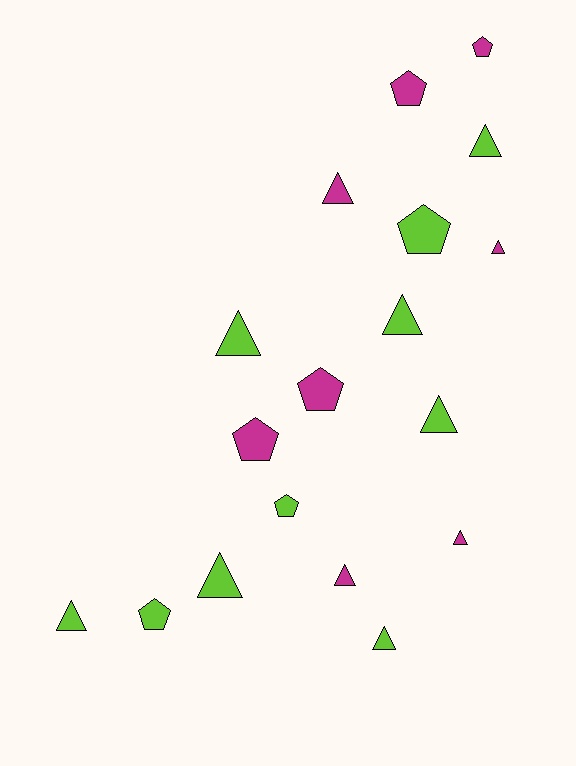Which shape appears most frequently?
Triangle, with 11 objects.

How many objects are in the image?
There are 18 objects.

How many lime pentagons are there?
There are 3 lime pentagons.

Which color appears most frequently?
Lime, with 10 objects.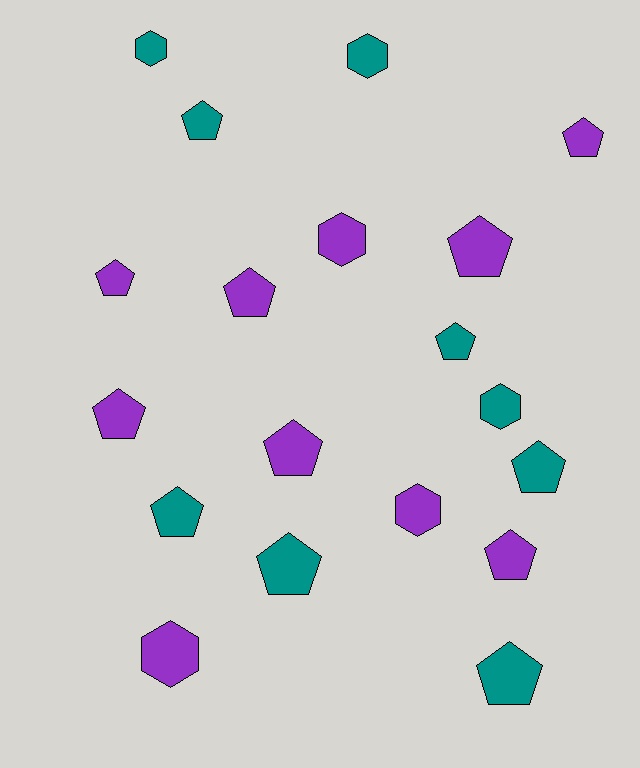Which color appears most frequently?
Purple, with 10 objects.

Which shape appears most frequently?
Pentagon, with 13 objects.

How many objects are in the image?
There are 19 objects.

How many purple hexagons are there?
There are 3 purple hexagons.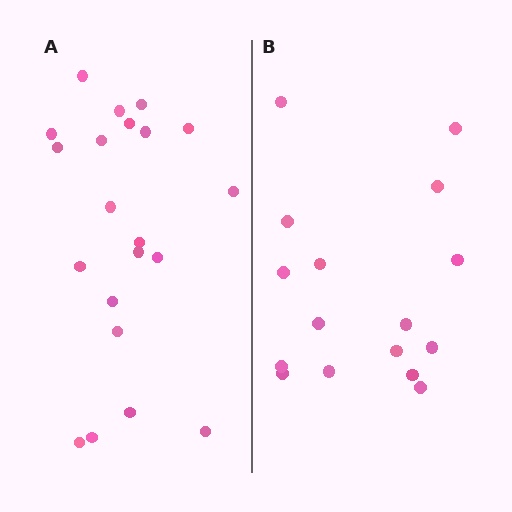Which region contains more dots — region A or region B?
Region A (the left region) has more dots.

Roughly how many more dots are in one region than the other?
Region A has about 5 more dots than region B.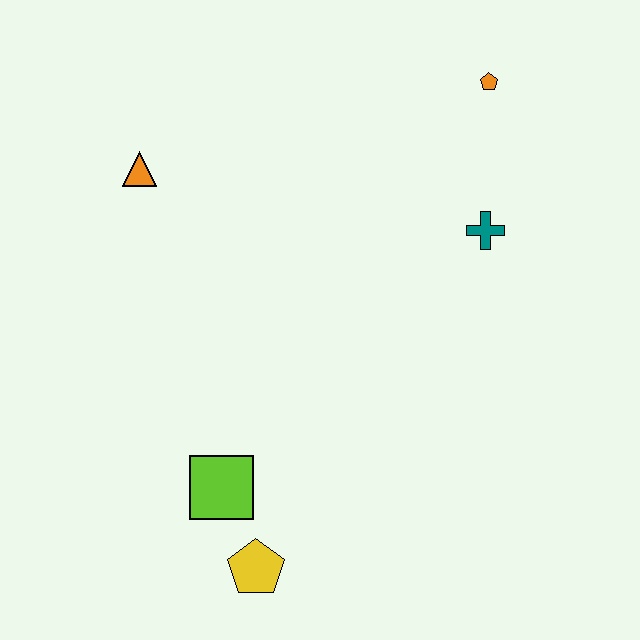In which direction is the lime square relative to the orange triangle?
The lime square is below the orange triangle.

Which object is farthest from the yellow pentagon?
The orange pentagon is farthest from the yellow pentagon.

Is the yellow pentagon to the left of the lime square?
No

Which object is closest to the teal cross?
The orange pentagon is closest to the teal cross.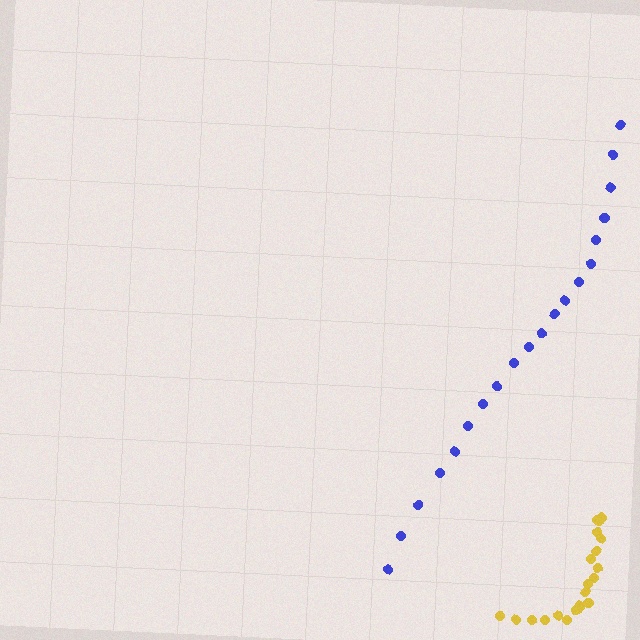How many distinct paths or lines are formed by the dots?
There are 2 distinct paths.